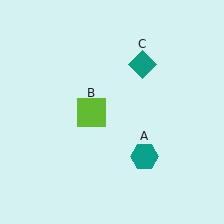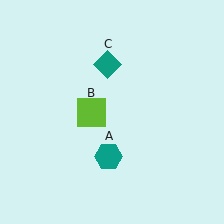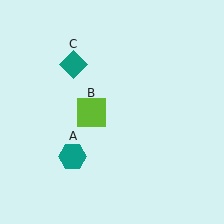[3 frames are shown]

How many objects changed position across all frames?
2 objects changed position: teal hexagon (object A), teal diamond (object C).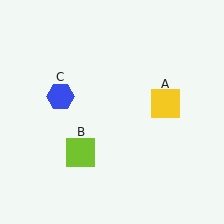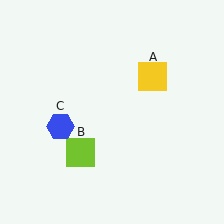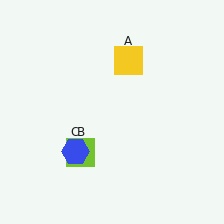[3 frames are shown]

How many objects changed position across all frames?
2 objects changed position: yellow square (object A), blue hexagon (object C).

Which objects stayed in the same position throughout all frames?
Lime square (object B) remained stationary.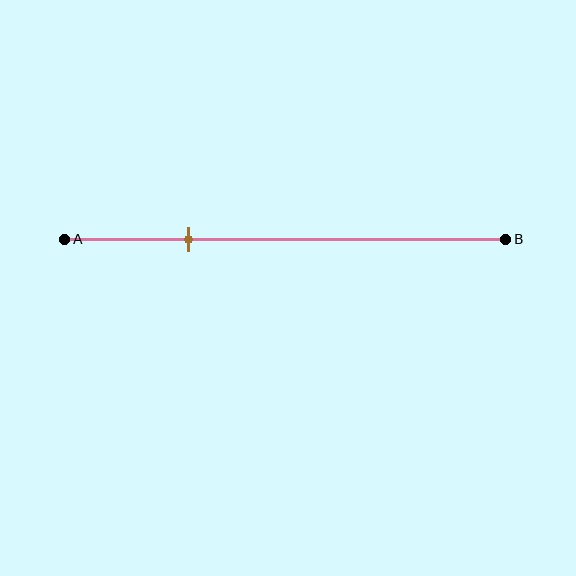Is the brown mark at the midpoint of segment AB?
No, the mark is at about 30% from A, not at the 50% midpoint.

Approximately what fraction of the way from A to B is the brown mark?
The brown mark is approximately 30% of the way from A to B.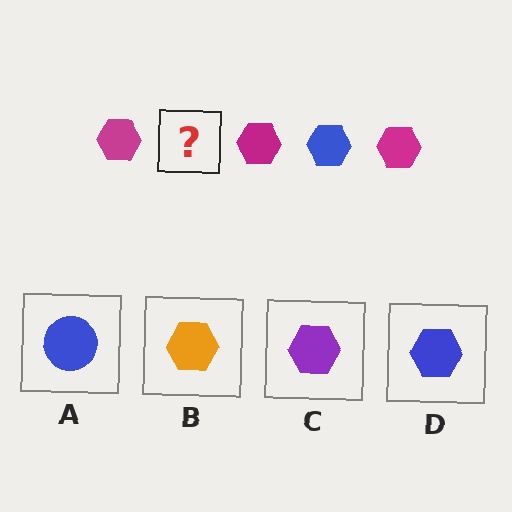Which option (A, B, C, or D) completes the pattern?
D.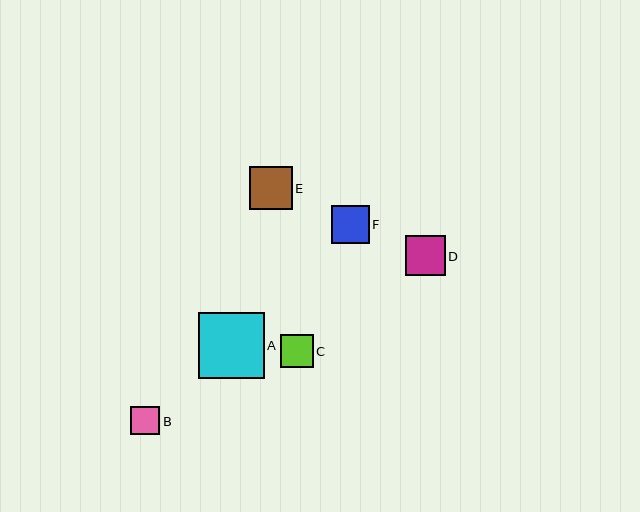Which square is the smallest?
Square B is the smallest with a size of approximately 29 pixels.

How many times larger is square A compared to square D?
Square A is approximately 1.6 times the size of square D.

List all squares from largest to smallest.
From largest to smallest: A, E, D, F, C, B.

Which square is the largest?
Square A is the largest with a size of approximately 65 pixels.